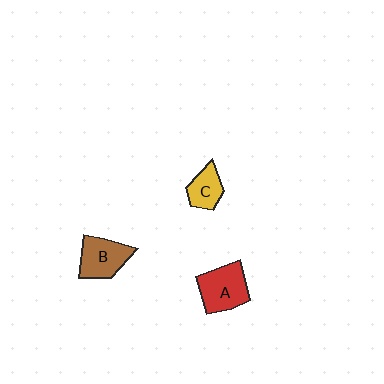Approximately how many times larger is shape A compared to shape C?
Approximately 1.6 times.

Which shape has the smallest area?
Shape C (yellow).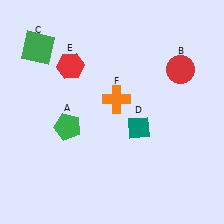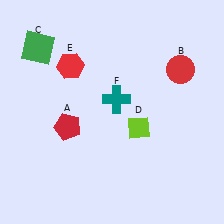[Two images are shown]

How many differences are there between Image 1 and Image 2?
There are 3 differences between the two images.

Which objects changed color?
A changed from green to red. D changed from teal to lime. F changed from orange to teal.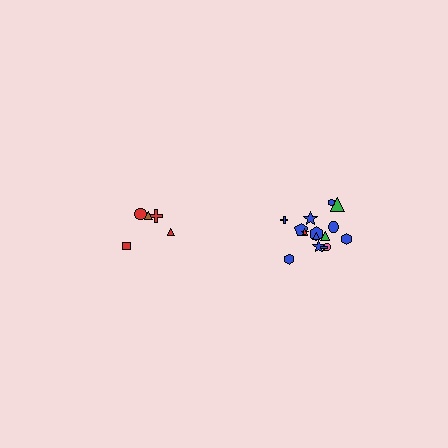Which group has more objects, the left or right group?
The right group.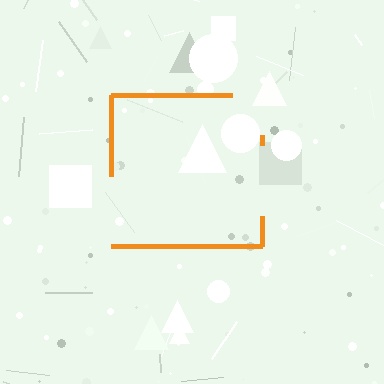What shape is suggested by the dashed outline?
The dashed outline suggests a square.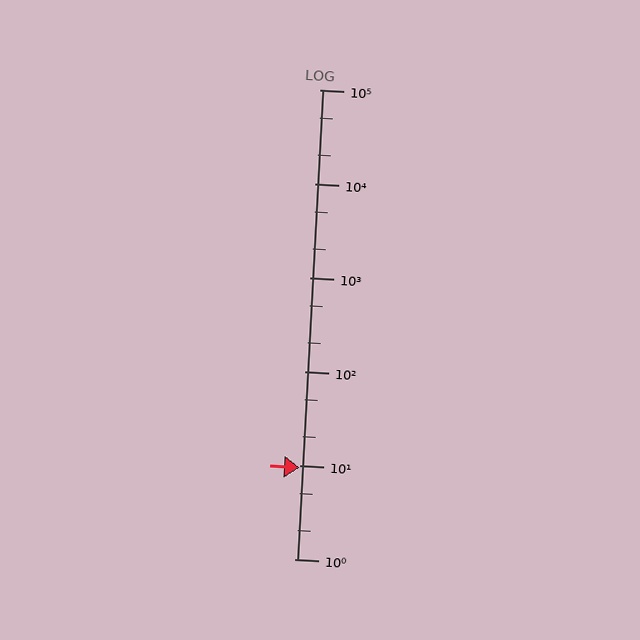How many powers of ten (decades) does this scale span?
The scale spans 5 decades, from 1 to 100000.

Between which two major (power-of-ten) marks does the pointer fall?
The pointer is between 1 and 10.